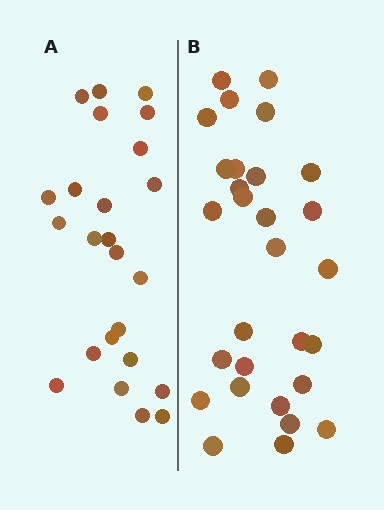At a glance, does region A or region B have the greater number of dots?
Region B (the right region) has more dots.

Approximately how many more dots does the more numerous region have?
Region B has about 5 more dots than region A.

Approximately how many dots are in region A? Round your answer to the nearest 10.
About 20 dots. (The exact count is 24, which rounds to 20.)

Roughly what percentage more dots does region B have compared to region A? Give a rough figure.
About 20% more.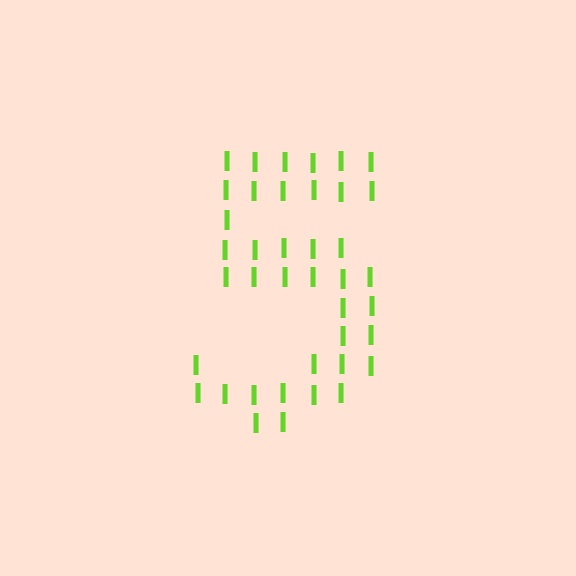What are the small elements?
The small elements are letter I's.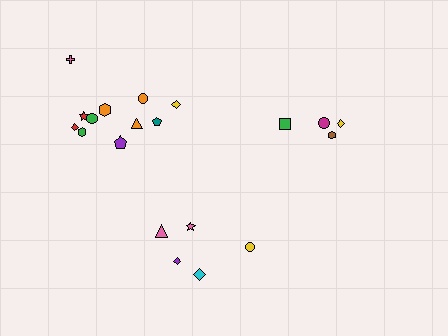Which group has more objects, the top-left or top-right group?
The top-left group.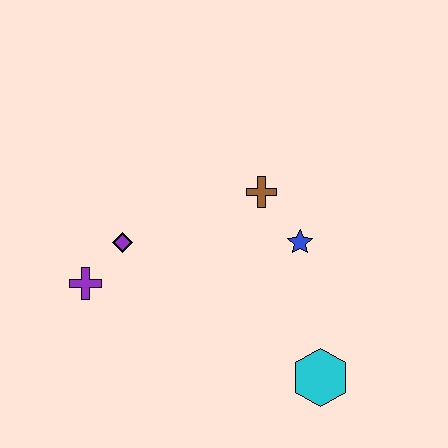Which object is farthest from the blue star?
The purple cross is farthest from the blue star.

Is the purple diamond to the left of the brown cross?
Yes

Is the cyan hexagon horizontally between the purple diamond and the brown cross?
No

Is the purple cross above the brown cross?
No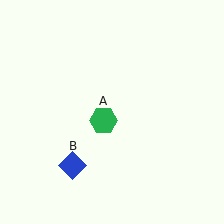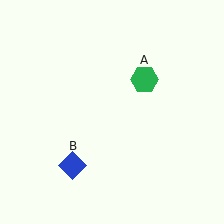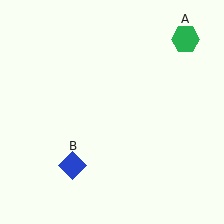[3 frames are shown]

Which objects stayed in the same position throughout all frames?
Blue diamond (object B) remained stationary.